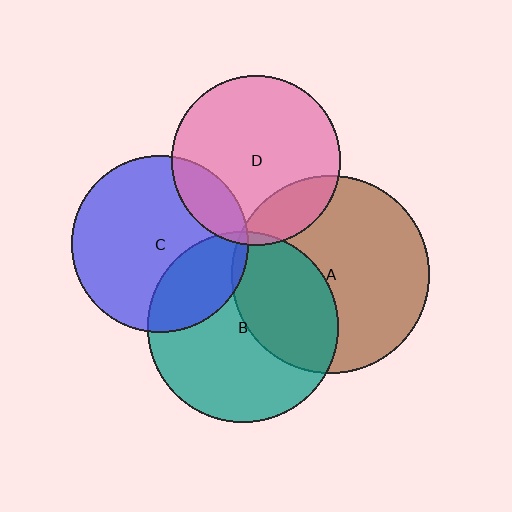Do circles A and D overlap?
Yes.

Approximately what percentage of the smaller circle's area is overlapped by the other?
Approximately 20%.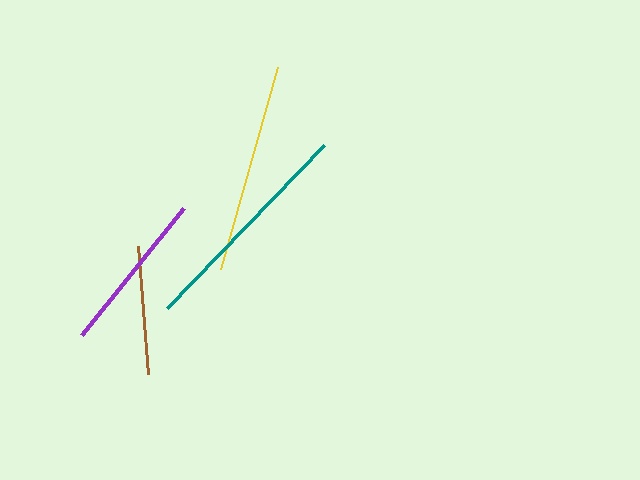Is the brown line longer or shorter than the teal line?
The teal line is longer than the brown line.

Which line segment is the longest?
The teal line is the longest at approximately 227 pixels.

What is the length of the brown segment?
The brown segment is approximately 129 pixels long.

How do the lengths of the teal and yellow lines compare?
The teal and yellow lines are approximately the same length.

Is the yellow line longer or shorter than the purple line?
The yellow line is longer than the purple line.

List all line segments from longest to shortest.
From longest to shortest: teal, yellow, purple, brown.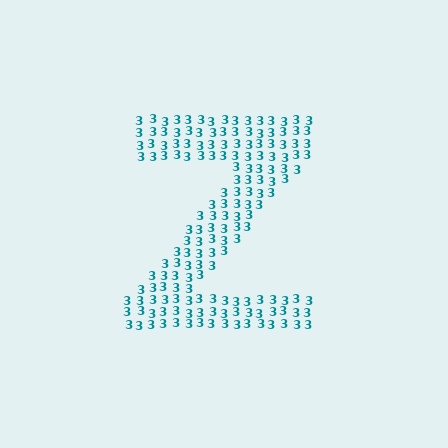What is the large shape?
The large shape is the letter Z.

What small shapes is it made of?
It is made of small digit 3's.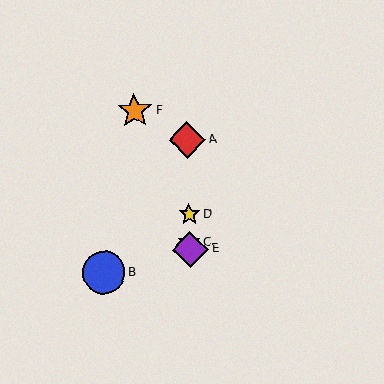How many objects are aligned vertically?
4 objects (A, C, D, E) are aligned vertically.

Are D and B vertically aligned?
No, D is at x≈189 and B is at x≈104.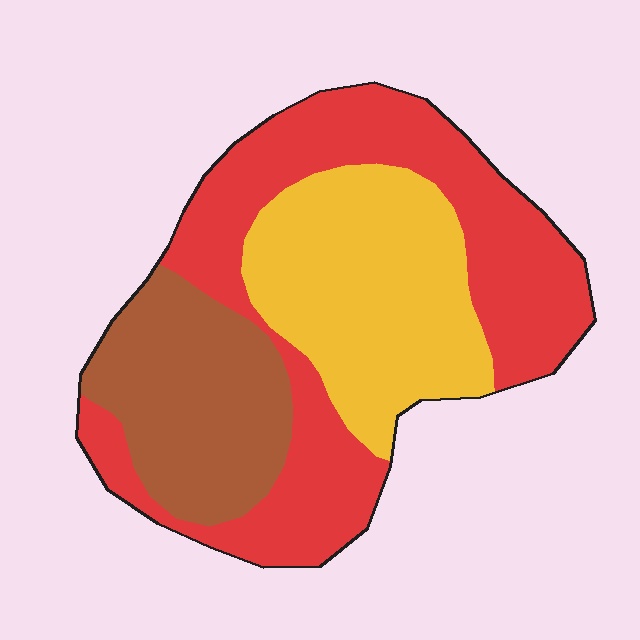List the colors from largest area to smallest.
From largest to smallest: red, yellow, brown.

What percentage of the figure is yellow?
Yellow covers around 30% of the figure.